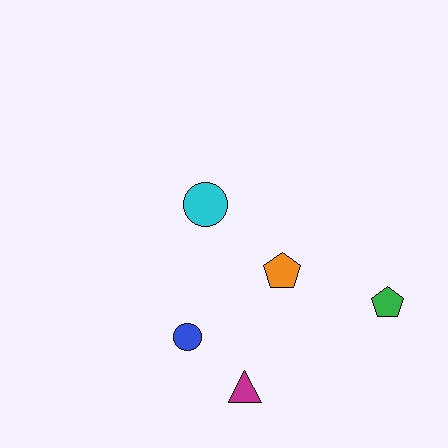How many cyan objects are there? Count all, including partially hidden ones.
There is 1 cyan object.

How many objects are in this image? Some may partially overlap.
There are 5 objects.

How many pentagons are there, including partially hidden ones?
There are 2 pentagons.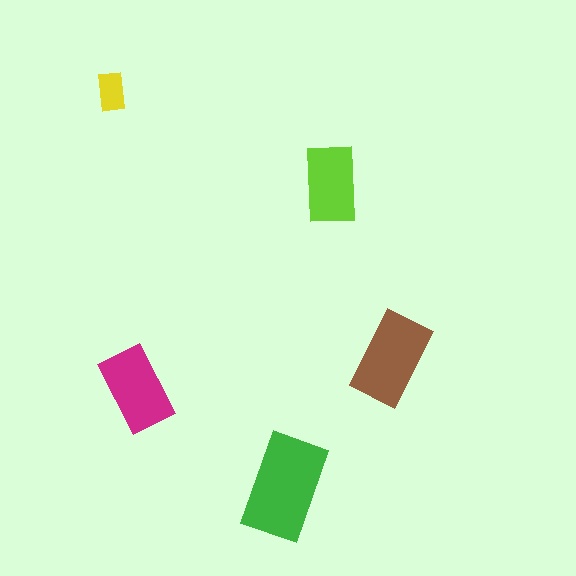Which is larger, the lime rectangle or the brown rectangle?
The brown one.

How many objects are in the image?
There are 5 objects in the image.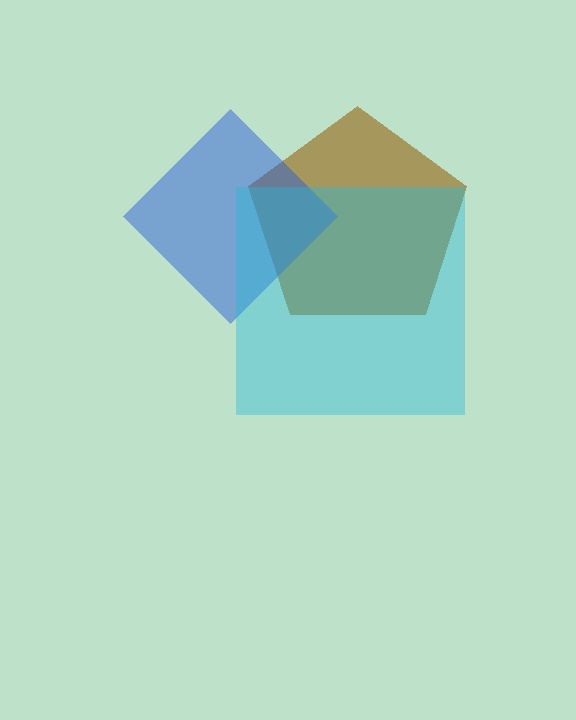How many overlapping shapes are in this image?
There are 3 overlapping shapes in the image.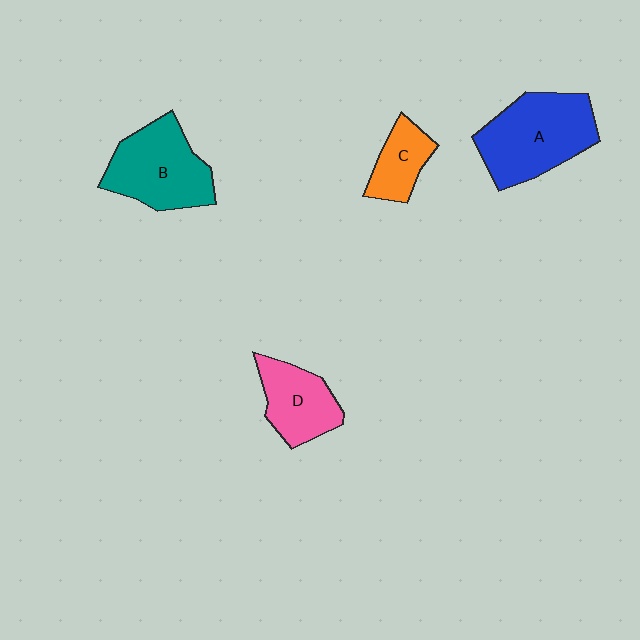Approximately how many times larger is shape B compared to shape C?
Approximately 2.0 times.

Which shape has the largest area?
Shape A (blue).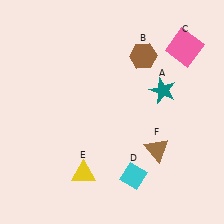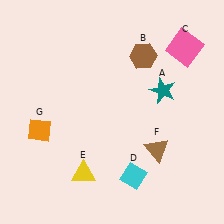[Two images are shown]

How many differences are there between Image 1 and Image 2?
There is 1 difference between the two images.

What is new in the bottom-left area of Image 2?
An orange diamond (G) was added in the bottom-left area of Image 2.